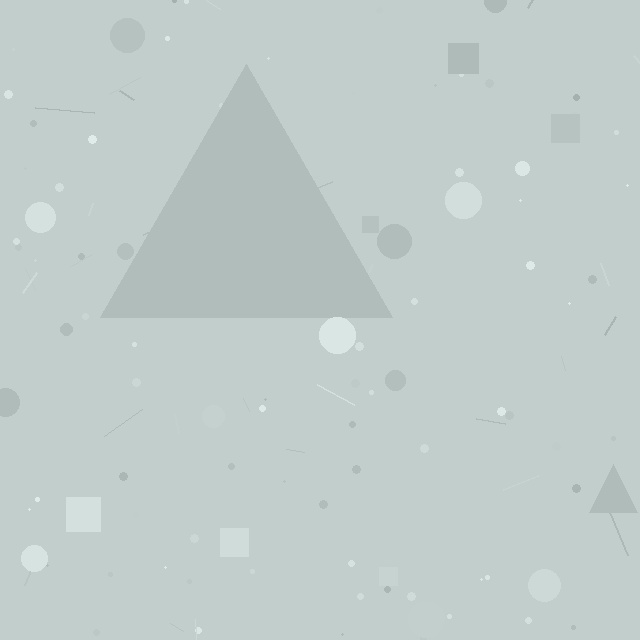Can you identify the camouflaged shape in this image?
The camouflaged shape is a triangle.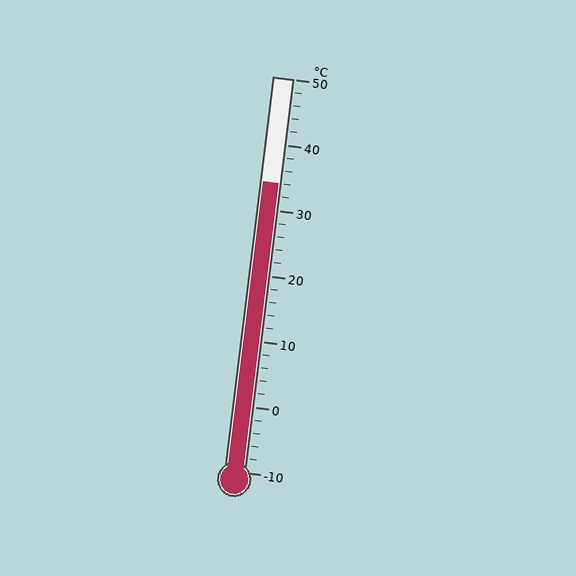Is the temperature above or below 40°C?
The temperature is below 40°C.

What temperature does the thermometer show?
The thermometer shows approximately 34°C.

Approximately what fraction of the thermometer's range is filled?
The thermometer is filled to approximately 75% of its range.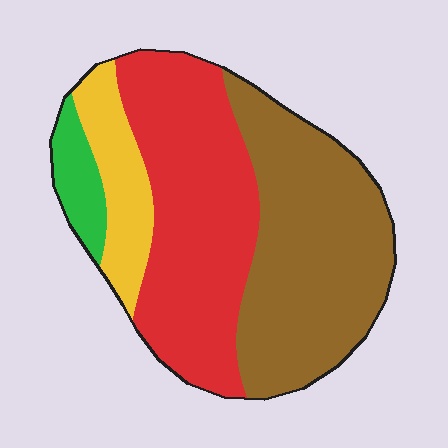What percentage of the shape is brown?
Brown takes up between a quarter and a half of the shape.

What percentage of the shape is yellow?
Yellow covers around 10% of the shape.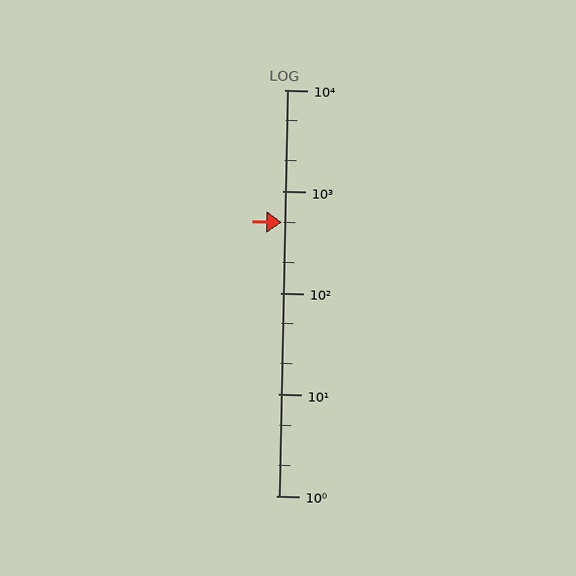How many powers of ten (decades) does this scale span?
The scale spans 4 decades, from 1 to 10000.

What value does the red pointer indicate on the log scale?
The pointer indicates approximately 500.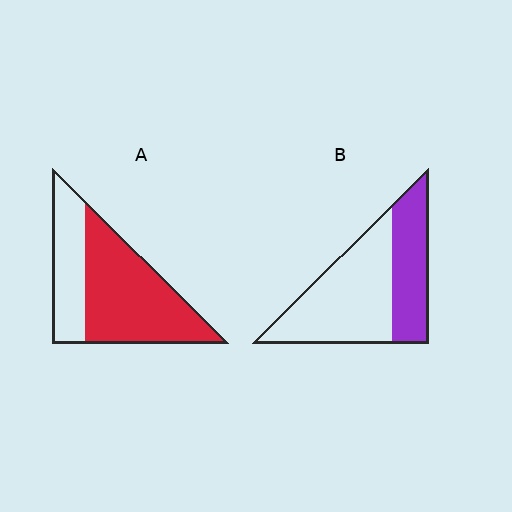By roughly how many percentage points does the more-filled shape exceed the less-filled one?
By roughly 30 percentage points (A over B).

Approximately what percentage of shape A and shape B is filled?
A is approximately 65% and B is approximately 35%.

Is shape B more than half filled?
No.